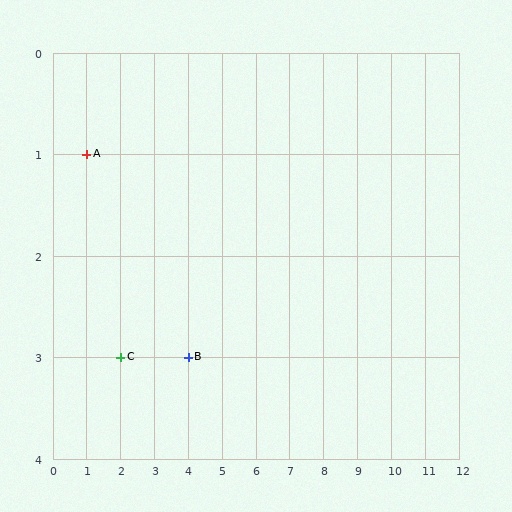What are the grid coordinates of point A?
Point A is at grid coordinates (1, 1).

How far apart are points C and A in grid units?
Points C and A are 1 column and 2 rows apart (about 2.2 grid units diagonally).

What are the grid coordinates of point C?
Point C is at grid coordinates (2, 3).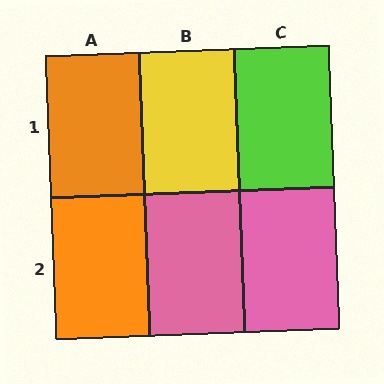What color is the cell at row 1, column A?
Orange.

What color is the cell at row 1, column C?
Lime.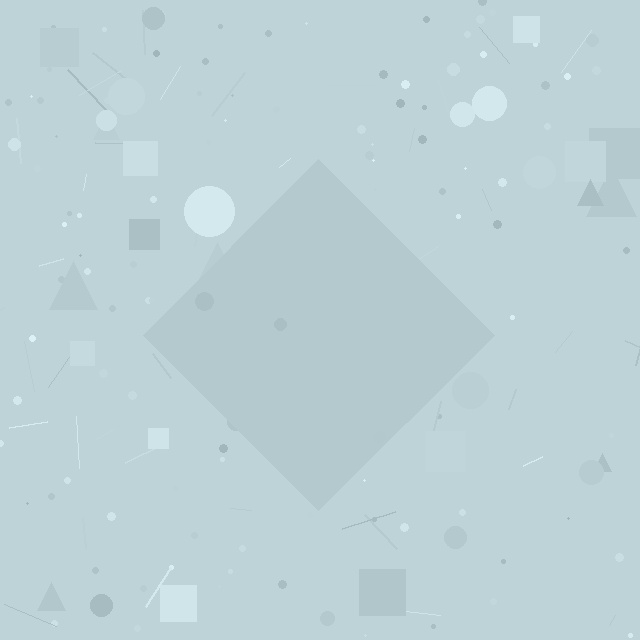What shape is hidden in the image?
A diamond is hidden in the image.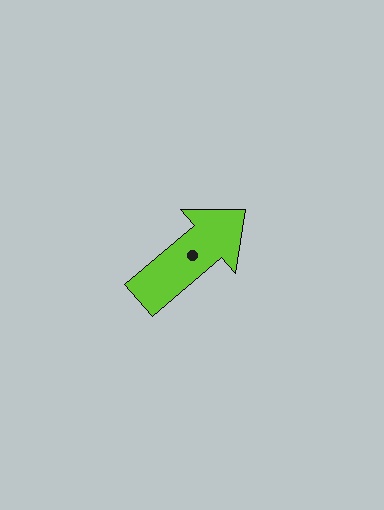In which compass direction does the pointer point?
Northeast.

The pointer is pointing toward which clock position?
Roughly 2 o'clock.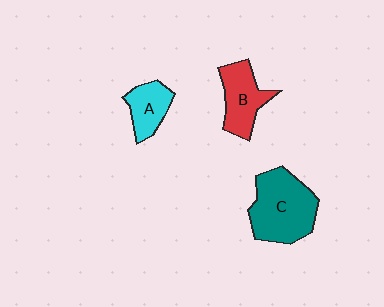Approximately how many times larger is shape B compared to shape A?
Approximately 1.3 times.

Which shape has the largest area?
Shape C (teal).